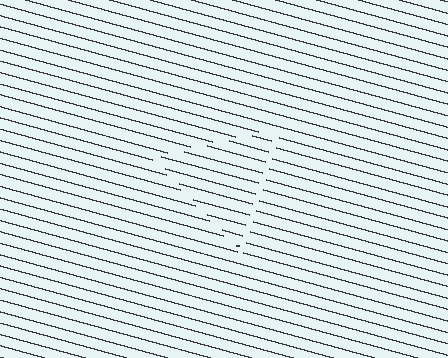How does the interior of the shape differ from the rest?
The interior of the shape contains the same grating, shifted by half a period — the contour is defined by the phase discontinuity where line-ends from the inner and outer gratings abut.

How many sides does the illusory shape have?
3 sides — the line-ends trace a triangle.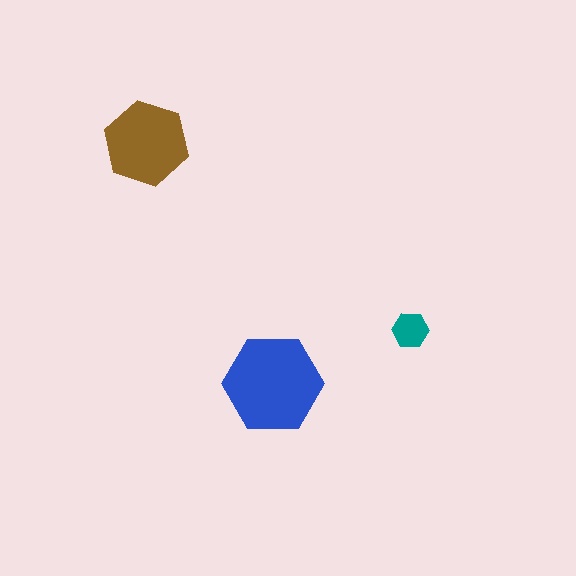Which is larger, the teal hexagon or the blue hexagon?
The blue one.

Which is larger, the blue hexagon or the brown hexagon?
The blue one.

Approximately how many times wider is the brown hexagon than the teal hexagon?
About 2.5 times wider.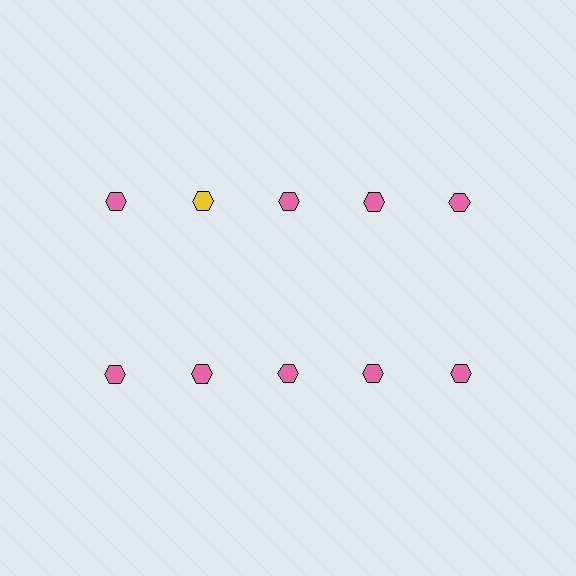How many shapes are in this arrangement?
There are 10 shapes arranged in a grid pattern.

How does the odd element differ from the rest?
It has a different color: yellow instead of pink.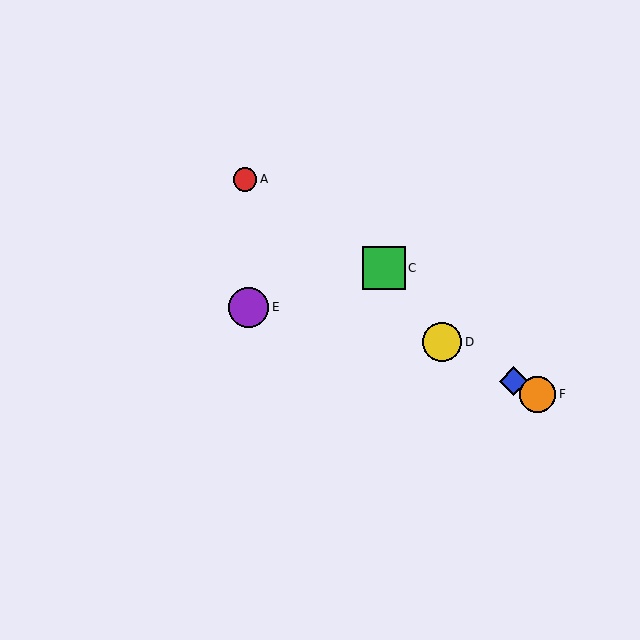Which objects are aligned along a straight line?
Objects B, D, F are aligned along a straight line.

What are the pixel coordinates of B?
Object B is at (514, 381).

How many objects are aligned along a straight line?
3 objects (B, D, F) are aligned along a straight line.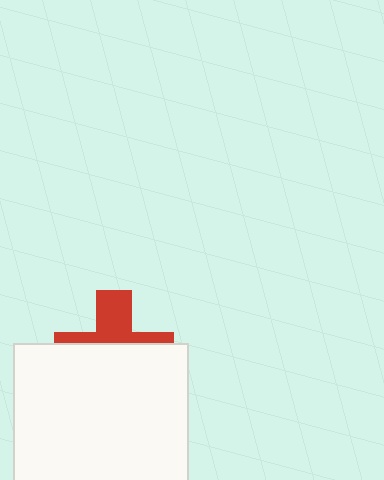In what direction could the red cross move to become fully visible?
The red cross could move up. That would shift it out from behind the white square entirely.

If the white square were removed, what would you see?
You would see the complete red cross.